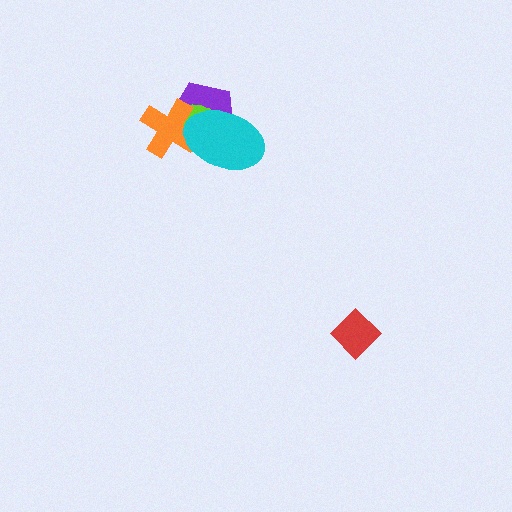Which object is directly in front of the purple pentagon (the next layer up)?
The lime ellipse is directly in front of the purple pentagon.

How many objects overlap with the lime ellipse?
3 objects overlap with the lime ellipse.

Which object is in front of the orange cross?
The cyan ellipse is in front of the orange cross.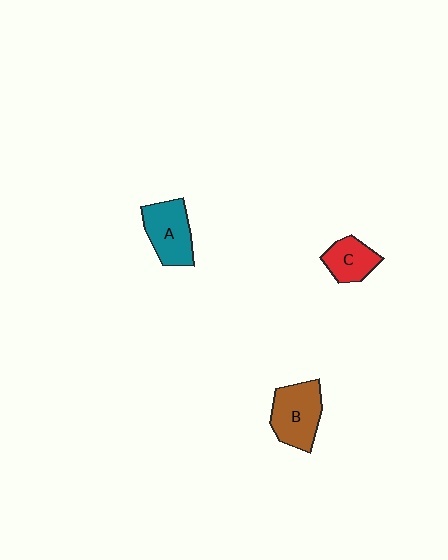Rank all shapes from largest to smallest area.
From largest to smallest: B (brown), A (teal), C (red).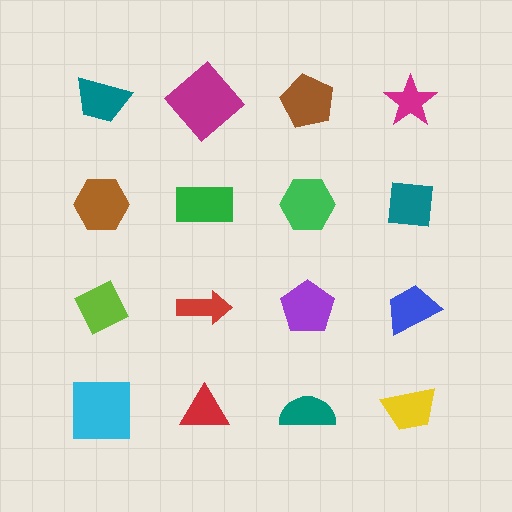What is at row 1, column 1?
A teal trapezoid.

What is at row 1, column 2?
A magenta diamond.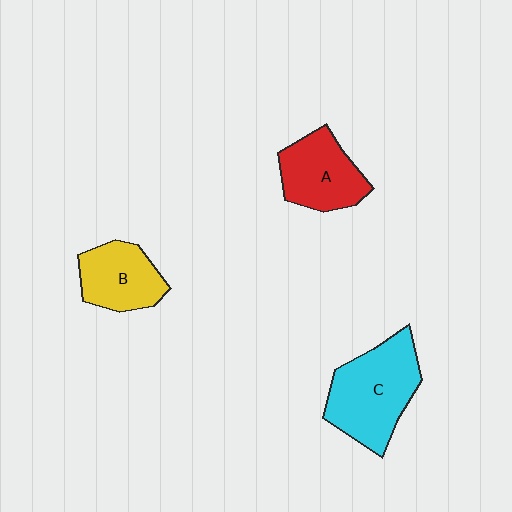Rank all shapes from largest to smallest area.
From largest to smallest: C (cyan), A (red), B (yellow).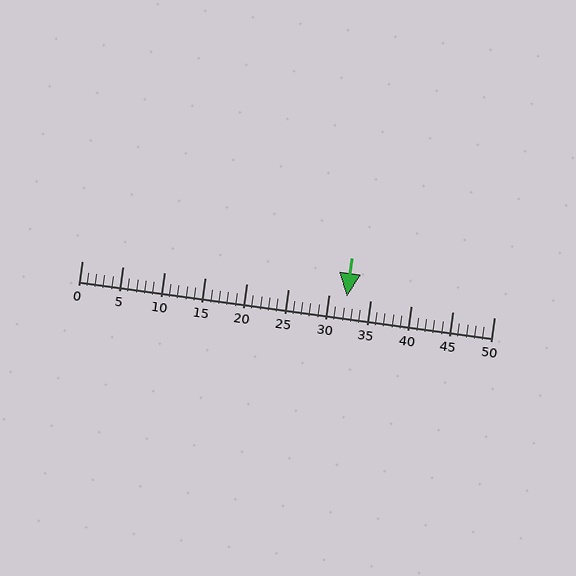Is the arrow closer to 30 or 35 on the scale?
The arrow is closer to 30.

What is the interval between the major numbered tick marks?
The major tick marks are spaced 5 units apart.